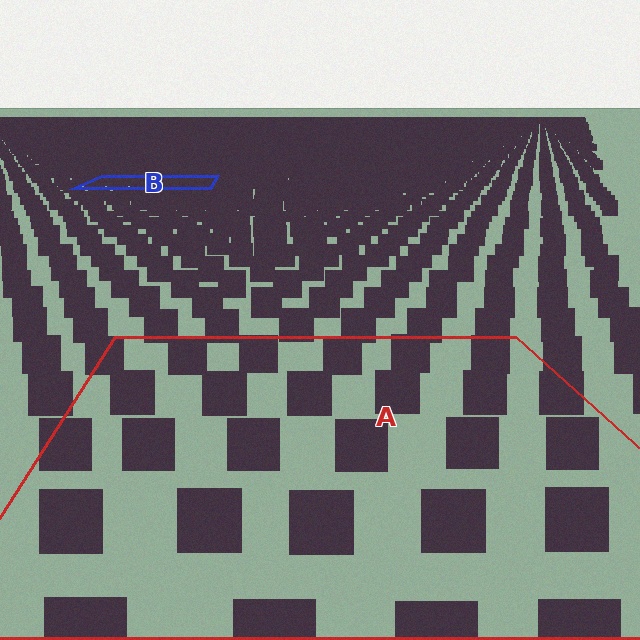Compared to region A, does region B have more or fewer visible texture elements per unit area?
Region B has more texture elements per unit area — they are packed more densely because it is farther away.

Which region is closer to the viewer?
Region A is closer. The texture elements there are larger and more spread out.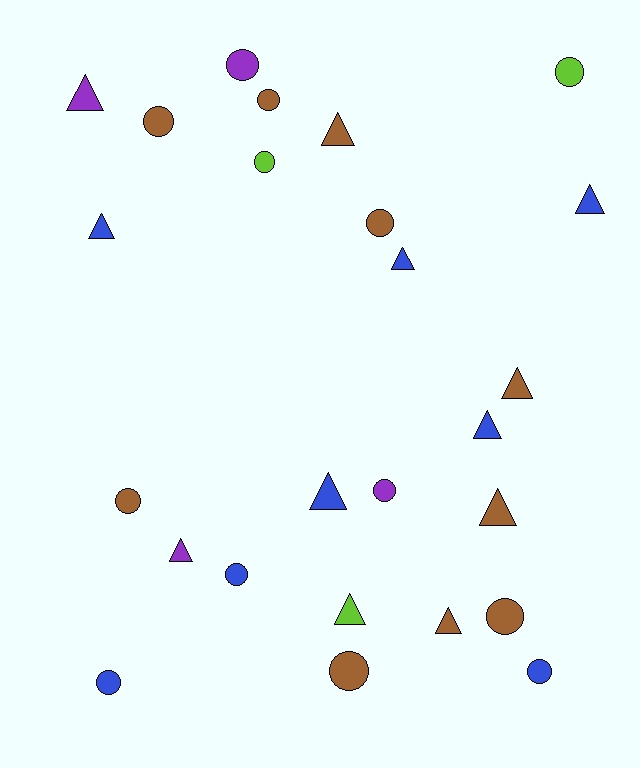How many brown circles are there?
There are 6 brown circles.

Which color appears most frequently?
Brown, with 10 objects.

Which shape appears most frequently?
Circle, with 13 objects.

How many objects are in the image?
There are 25 objects.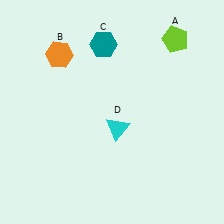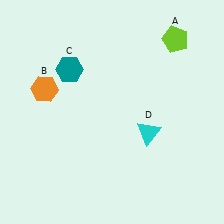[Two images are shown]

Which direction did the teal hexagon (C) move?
The teal hexagon (C) moved left.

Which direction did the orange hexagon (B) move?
The orange hexagon (B) moved down.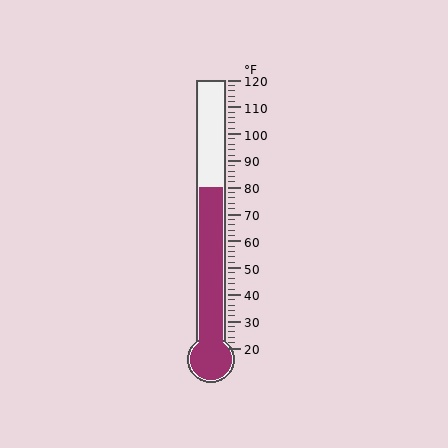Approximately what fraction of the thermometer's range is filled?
The thermometer is filled to approximately 60% of its range.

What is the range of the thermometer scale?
The thermometer scale ranges from 20°F to 120°F.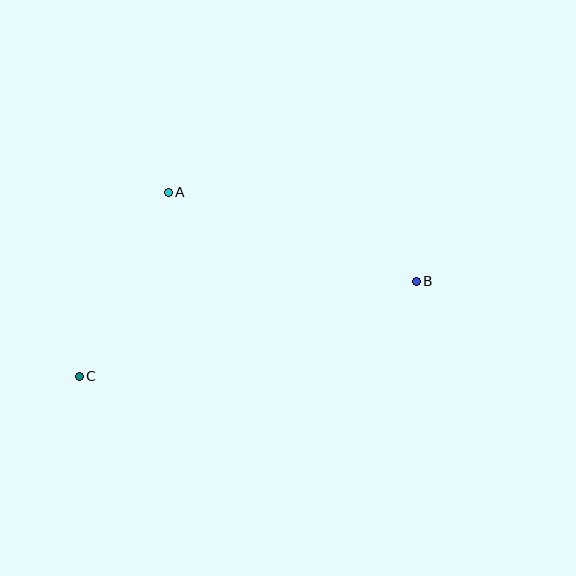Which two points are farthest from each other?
Points B and C are farthest from each other.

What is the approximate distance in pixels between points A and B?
The distance between A and B is approximately 263 pixels.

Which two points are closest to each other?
Points A and C are closest to each other.